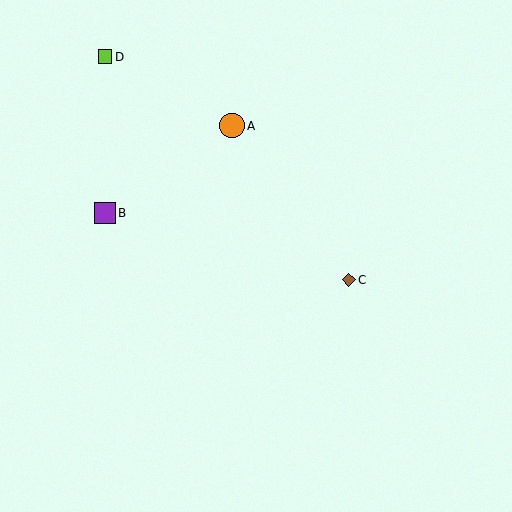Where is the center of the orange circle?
The center of the orange circle is at (232, 126).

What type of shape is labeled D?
Shape D is a lime square.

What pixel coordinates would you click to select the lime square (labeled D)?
Click at (105, 57) to select the lime square D.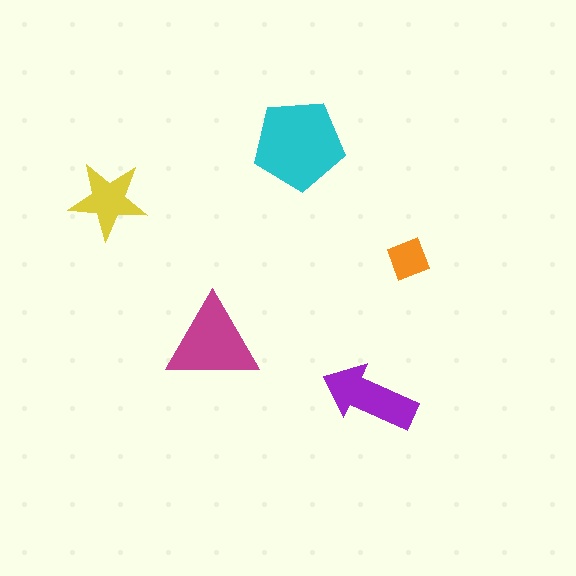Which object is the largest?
The cyan pentagon.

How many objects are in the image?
There are 5 objects in the image.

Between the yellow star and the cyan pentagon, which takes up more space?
The cyan pentagon.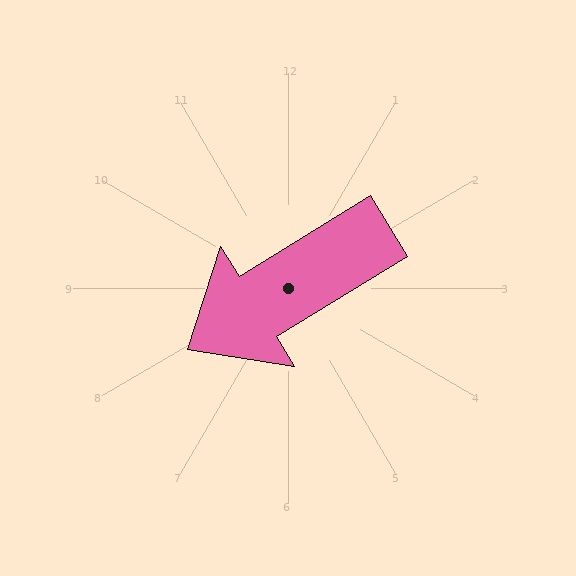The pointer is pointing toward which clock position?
Roughly 8 o'clock.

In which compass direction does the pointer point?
Southwest.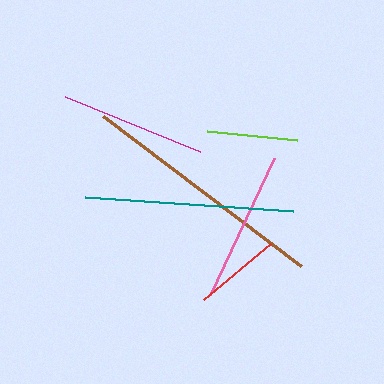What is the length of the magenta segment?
The magenta segment is approximately 145 pixels long.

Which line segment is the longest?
The brown line is the longest at approximately 249 pixels.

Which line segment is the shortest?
The red line is the shortest at approximately 87 pixels.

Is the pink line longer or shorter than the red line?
The pink line is longer than the red line.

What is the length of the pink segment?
The pink segment is approximately 151 pixels long.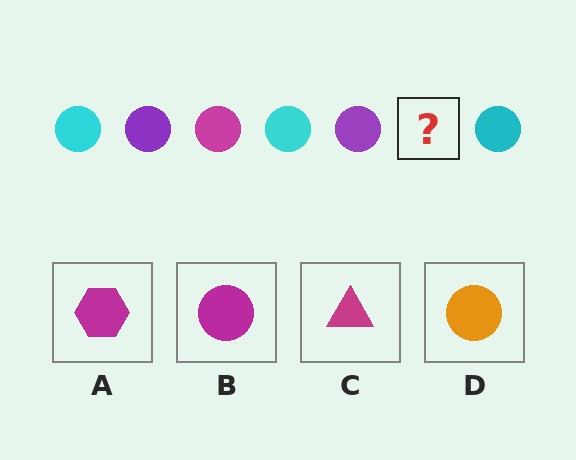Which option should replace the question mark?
Option B.